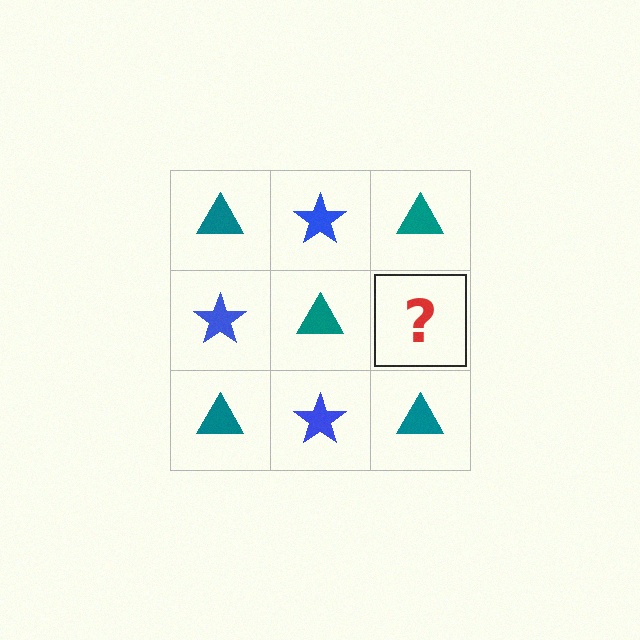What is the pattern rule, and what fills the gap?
The rule is that it alternates teal triangle and blue star in a checkerboard pattern. The gap should be filled with a blue star.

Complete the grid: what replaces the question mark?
The question mark should be replaced with a blue star.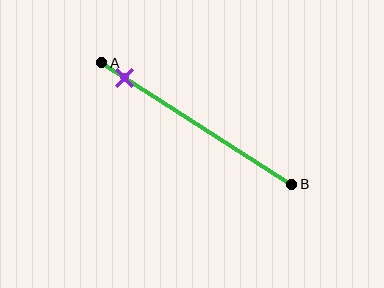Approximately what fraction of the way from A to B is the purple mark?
The purple mark is approximately 10% of the way from A to B.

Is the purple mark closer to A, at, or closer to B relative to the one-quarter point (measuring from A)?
The purple mark is closer to point A than the one-quarter point of segment AB.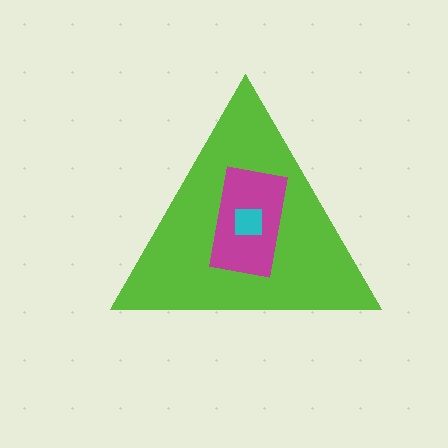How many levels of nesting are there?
3.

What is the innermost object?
The cyan square.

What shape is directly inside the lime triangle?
The magenta rectangle.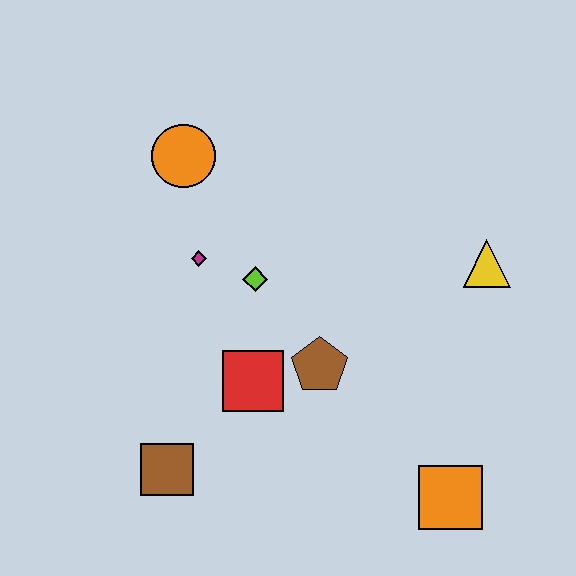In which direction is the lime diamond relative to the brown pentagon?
The lime diamond is above the brown pentagon.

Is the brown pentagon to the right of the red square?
Yes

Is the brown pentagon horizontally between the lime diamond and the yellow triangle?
Yes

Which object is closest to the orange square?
The brown pentagon is closest to the orange square.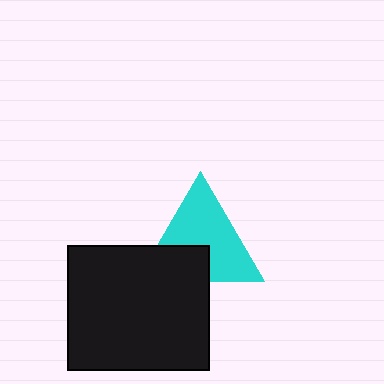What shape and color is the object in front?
The object in front is a black rectangle.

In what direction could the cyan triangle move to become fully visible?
The cyan triangle could move up. That would shift it out from behind the black rectangle entirely.